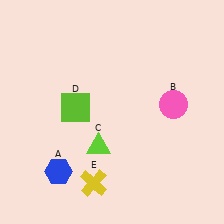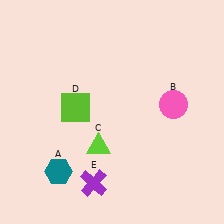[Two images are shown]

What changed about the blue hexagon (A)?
In Image 1, A is blue. In Image 2, it changed to teal.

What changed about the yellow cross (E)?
In Image 1, E is yellow. In Image 2, it changed to purple.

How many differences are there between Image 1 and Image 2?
There are 2 differences between the two images.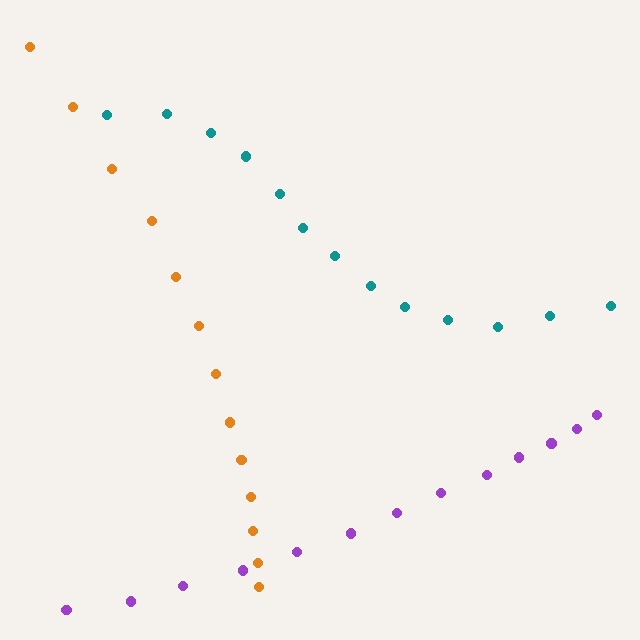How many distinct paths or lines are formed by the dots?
There are 3 distinct paths.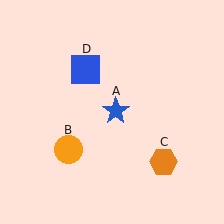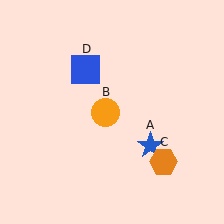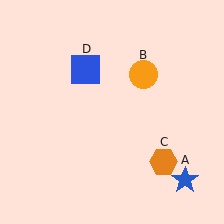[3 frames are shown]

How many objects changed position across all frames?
2 objects changed position: blue star (object A), orange circle (object B).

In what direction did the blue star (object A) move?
The blue star (object A) moved down and to the right.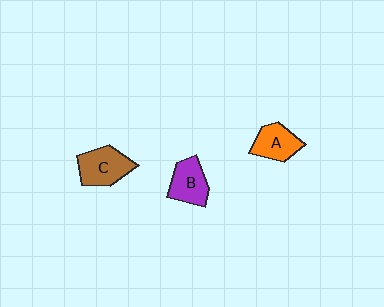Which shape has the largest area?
Shape C (brown).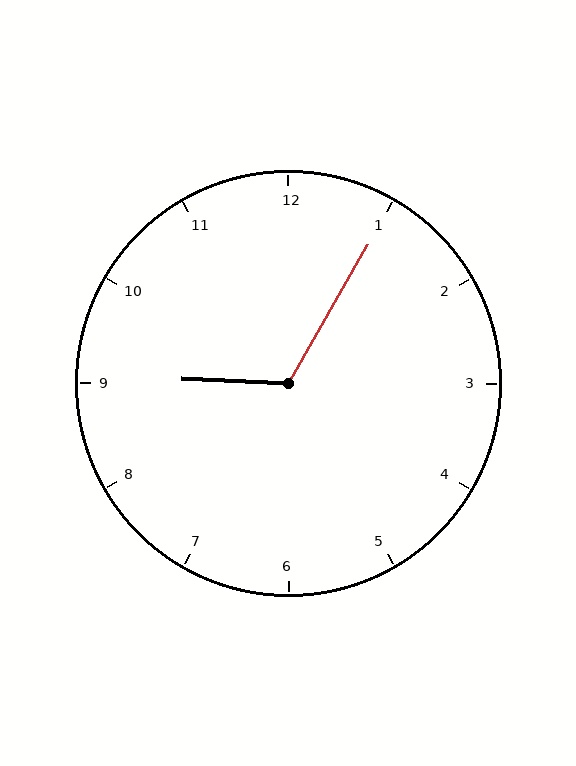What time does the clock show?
9:05.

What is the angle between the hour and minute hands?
Approximately 118 degrees.